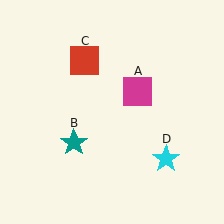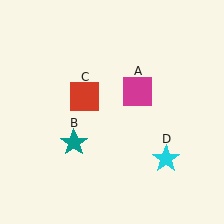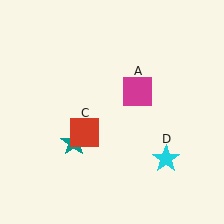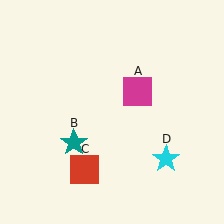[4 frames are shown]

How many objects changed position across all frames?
1 object changed position: red square (object C).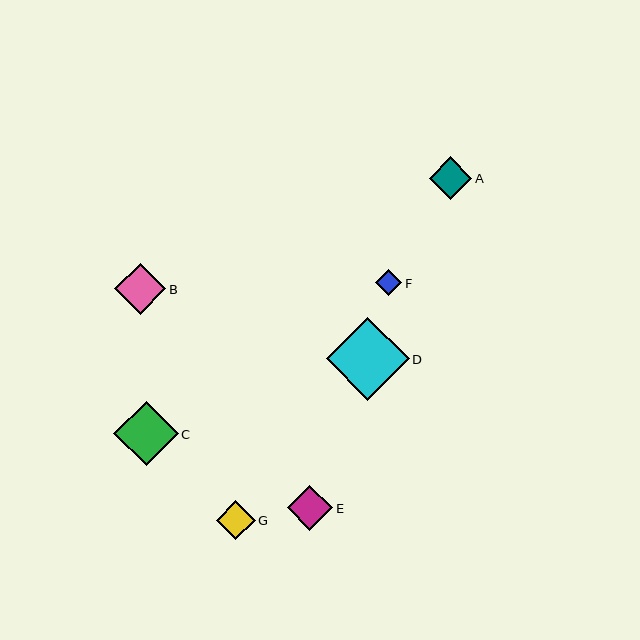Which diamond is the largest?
Diamond D is the largest with a size of approximately 83 pixels.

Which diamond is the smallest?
Diamond F is the smallest with a size of approximately 27 pixels.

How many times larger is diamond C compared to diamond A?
Diamond C is approximately 1.5 times the size of diamond A.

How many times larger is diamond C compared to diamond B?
Diamond C is approximately 1.3 times the size of diamond B.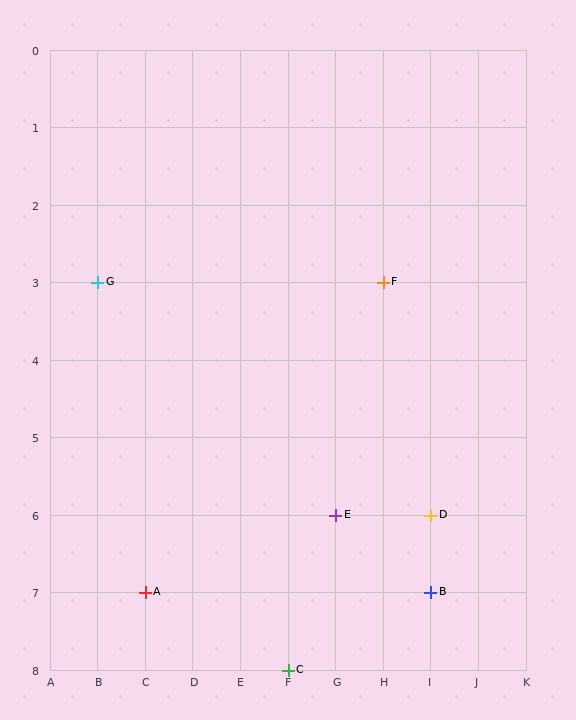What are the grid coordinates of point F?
Point F is at grid coordinates (H, 3).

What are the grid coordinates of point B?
Point B is at grid coordinates (I, 7).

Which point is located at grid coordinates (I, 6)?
Point D is at (I, 6).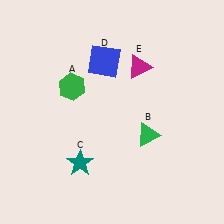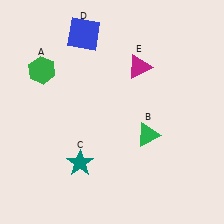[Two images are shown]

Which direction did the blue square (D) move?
The blue square (D) moved up.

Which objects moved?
The objects that moved are: the green hexagon (A), the blue square (D).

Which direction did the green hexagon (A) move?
The green hexagon (A) moved left.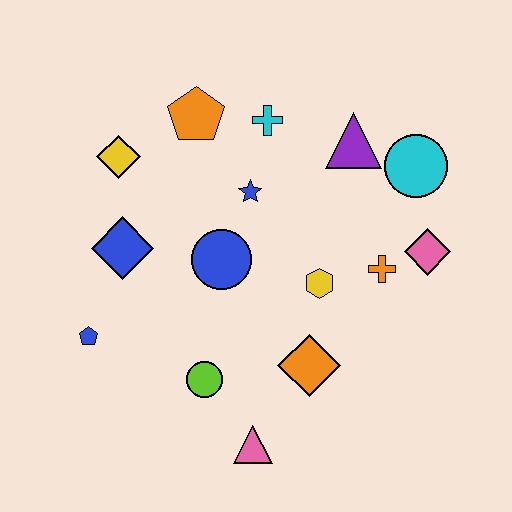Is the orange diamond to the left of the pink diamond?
Yes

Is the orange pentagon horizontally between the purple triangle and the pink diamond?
No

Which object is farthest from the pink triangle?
The orange pentagon is farthest from the pink triangle.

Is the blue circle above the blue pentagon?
Yes